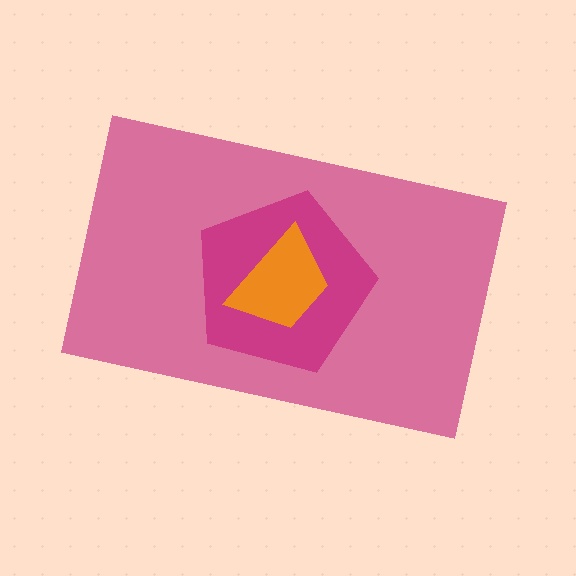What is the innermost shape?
The orange trapezoid.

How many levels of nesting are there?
3.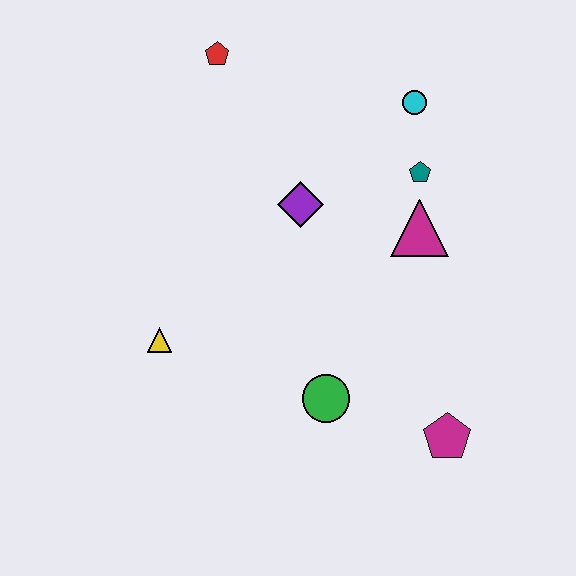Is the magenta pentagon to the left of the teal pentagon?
No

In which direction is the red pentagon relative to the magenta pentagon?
The red pentagon is above the magenta pentagon.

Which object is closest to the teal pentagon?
The magenta triangle is closest to the teal pentagon.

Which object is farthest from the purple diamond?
The magenta pentagon is farthest from the purple diamond.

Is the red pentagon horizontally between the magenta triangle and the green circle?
No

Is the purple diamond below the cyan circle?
Yes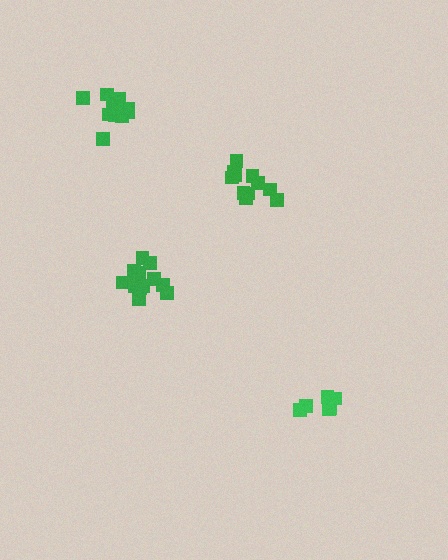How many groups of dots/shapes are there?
There are 4 groups.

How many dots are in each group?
Group 1: 7 dots, Group 2: 12 dots, Group 3: 13 dots, Group 4: 11 dots (43 total).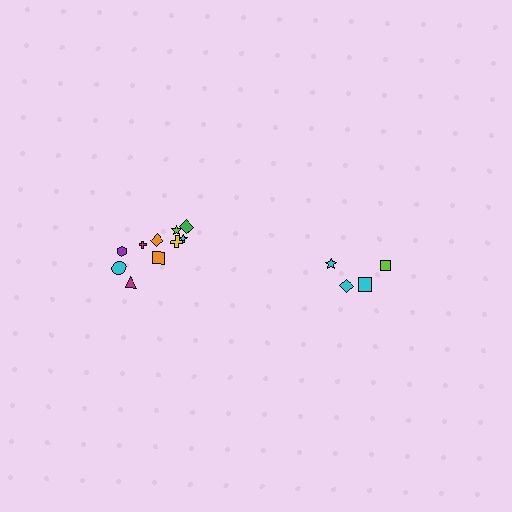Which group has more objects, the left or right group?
The left group.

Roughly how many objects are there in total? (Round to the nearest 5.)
Roughly 15 objects in total.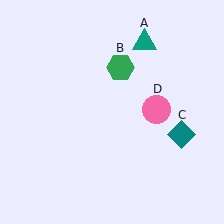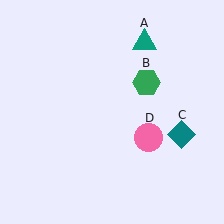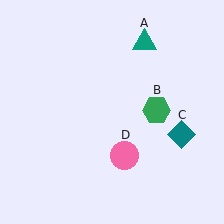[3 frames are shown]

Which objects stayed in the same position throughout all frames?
Teal triangle (object A) and teal diamond (object C) remained stationary.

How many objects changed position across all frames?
2 objects changed position: green hexagon (object B), pink circle (object D).